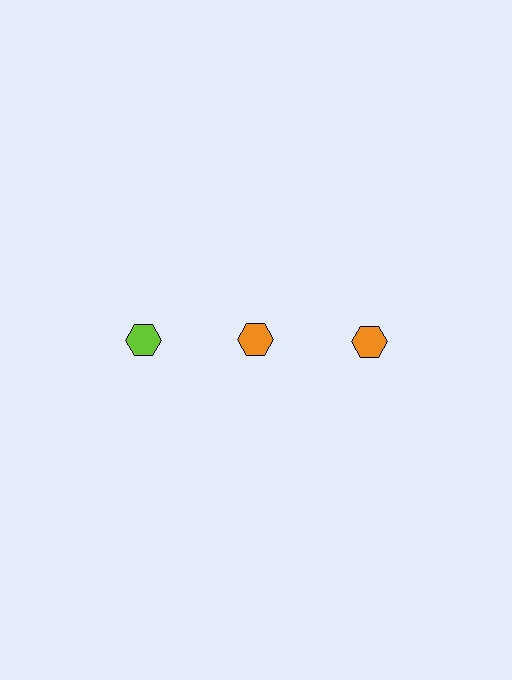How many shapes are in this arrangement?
There are 3 shapes arranged in a grid pattern.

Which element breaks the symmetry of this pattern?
The lime hexagon in the top row, leftmost column breaks the symmetry. All other shapes are orange hexagons.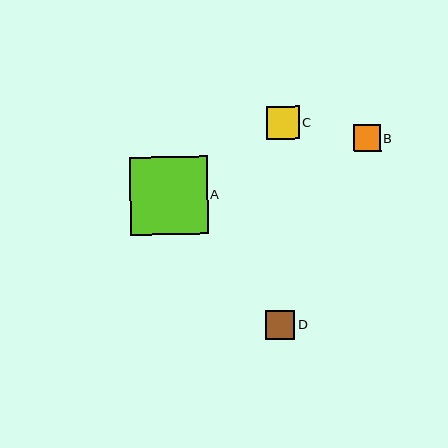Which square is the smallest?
Square B is the smallest with a size of approximately 27 pixels.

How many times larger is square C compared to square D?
Square C is approximately 1.1 times the size of square D.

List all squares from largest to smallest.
From largest to smallest: A, C, D, B.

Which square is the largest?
Square A is the largest with a size of approximately 78 pixels.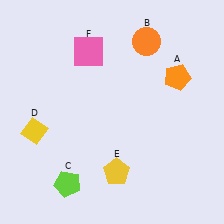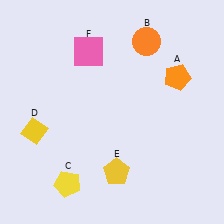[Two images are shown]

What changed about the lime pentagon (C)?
In Image 1, C is lime. In Image 2, it changed to yellow.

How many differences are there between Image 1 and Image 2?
There is 1 difference between the two images.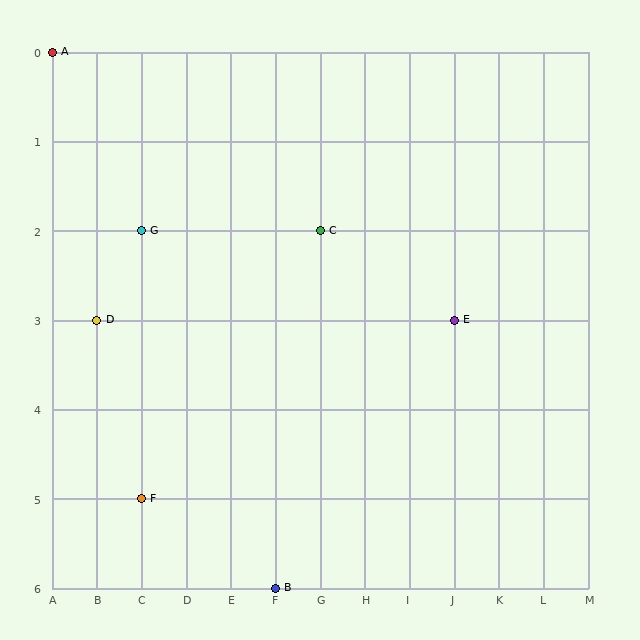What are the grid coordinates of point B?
Point B is at grid coordinates (F, 6).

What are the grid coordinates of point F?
Point F is at grid coordinates (C, 5).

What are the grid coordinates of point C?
Point C is at grid coordinates (G, 2).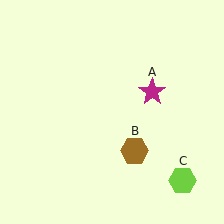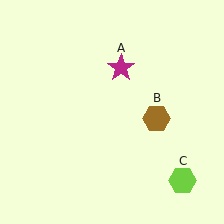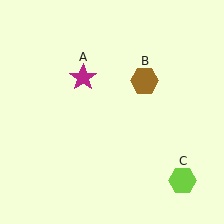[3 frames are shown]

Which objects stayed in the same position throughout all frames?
Lime hexagon (object C) remained stationary.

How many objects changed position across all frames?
2 objects changed position: magenta star (object A), brown hexagon (object B).